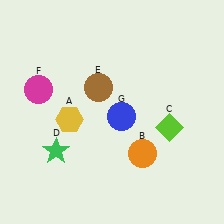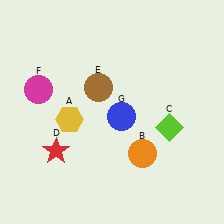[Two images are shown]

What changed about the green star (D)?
In Image 1, D is green. In Image 2, it changed to red.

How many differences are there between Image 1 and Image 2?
There is 1 difference between the two images.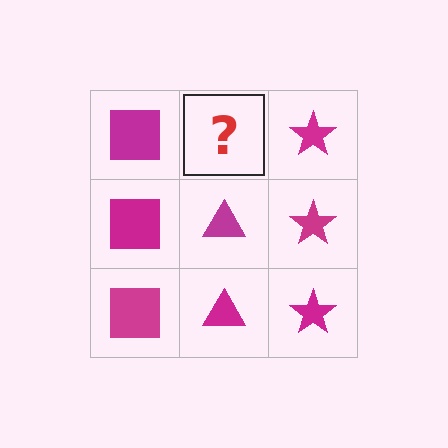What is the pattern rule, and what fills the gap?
The rule is that each column has a consistent shape. The gap should be filled with a magenta triangle.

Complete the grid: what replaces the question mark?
The question mark should be replaced with a magenta triangle.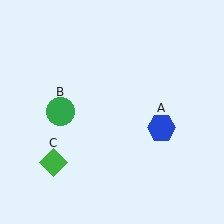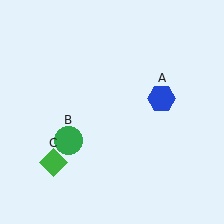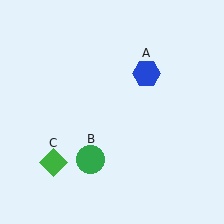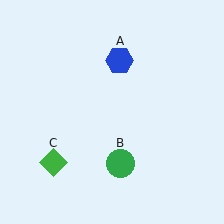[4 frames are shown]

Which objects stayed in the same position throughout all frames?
Green diamond (object C) remained stationary.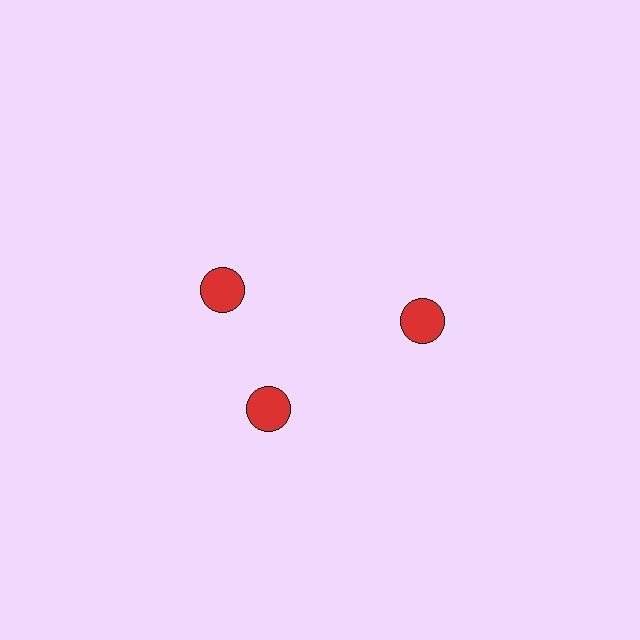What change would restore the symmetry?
The symmetry would be restored by rotating it back into even spacing with its neighbors so that all 3 circles sit at equal angles and equal distance from the center.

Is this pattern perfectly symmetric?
No. The 3 red circles are arranged in a ring, but one element near the 11 o'clock position is rotated out of alignment along the ring, breaking the 3-fold rotational symmetry.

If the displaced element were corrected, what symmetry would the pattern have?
It would have 3-fold rotational symmetry — the pattern would map onto itself every 120 degrees.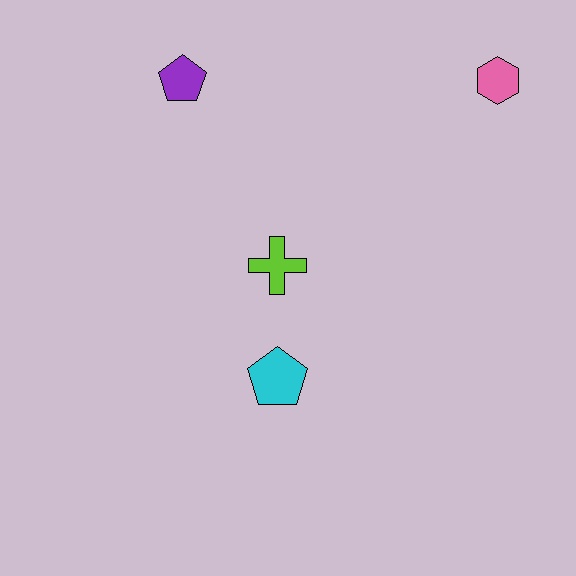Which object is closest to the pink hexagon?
The lime cross is closest to the pink hexagon.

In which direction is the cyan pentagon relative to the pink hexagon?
The cyan pentagon is below the pink hexagon.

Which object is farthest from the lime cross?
The pink hexagon is farthest from the lime cross.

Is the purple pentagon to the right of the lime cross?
No